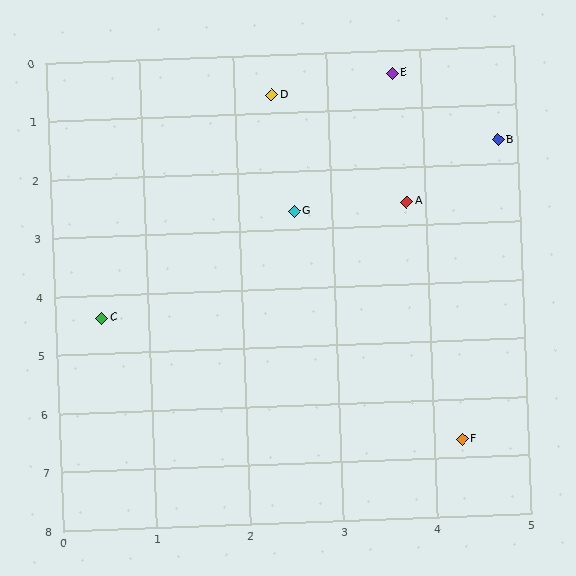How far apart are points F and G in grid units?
Points F and G are about 4.3 grid units apart.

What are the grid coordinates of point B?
Point B is at approximately (4.8, 1.6).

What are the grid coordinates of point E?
Point E is at approximately (3.7, 0.4).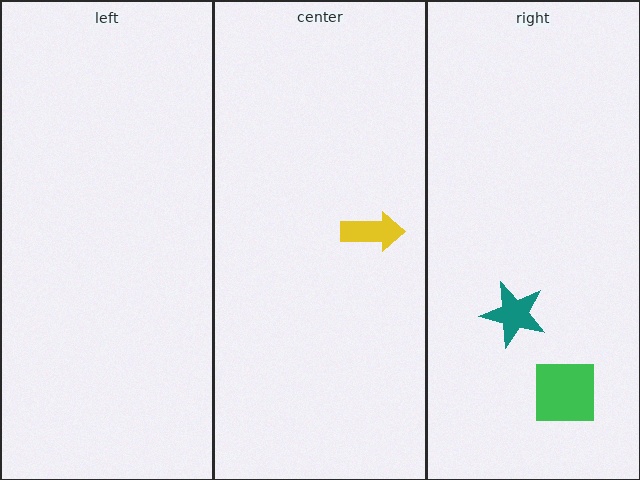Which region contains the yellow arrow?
The center region.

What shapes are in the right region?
The teal star, the green square.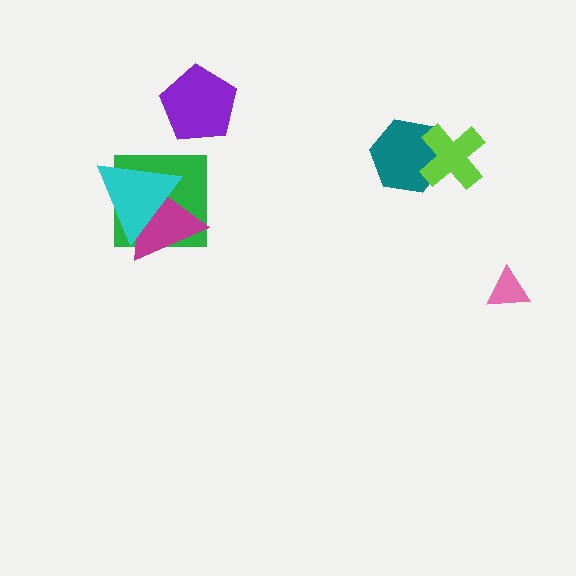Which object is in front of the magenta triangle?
The cyan triangle is in front of the magenta triangle.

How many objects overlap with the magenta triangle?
2 objects overlap with the magenta triangle.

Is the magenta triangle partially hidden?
Yes, it is partially covered by another shape.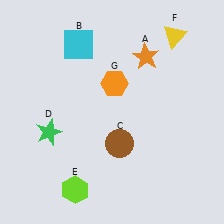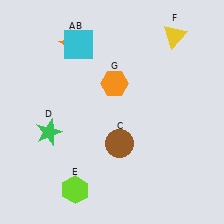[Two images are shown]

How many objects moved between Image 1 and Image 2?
1 object moved between the two images.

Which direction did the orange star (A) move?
The orange star (A) moved left.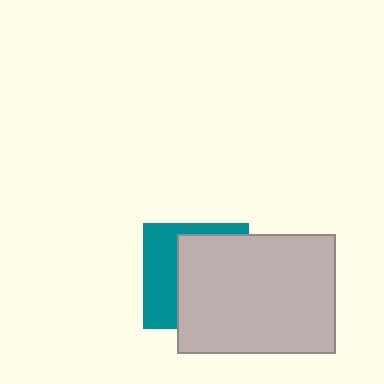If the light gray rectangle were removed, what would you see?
You would see the complete teal square.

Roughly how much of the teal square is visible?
A small part of it is visible (roughly 38%).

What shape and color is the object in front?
The object in front is a light gray rectangle.